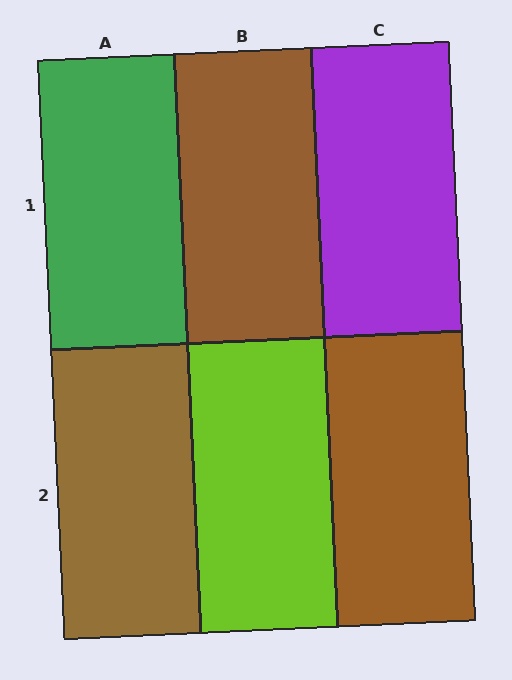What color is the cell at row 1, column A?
Green.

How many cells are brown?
3 cells are brown.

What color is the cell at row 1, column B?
Brown.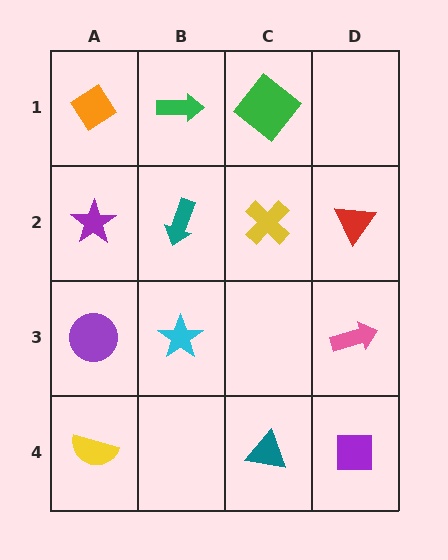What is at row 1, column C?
A green diamond.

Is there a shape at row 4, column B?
No, that cell is empty.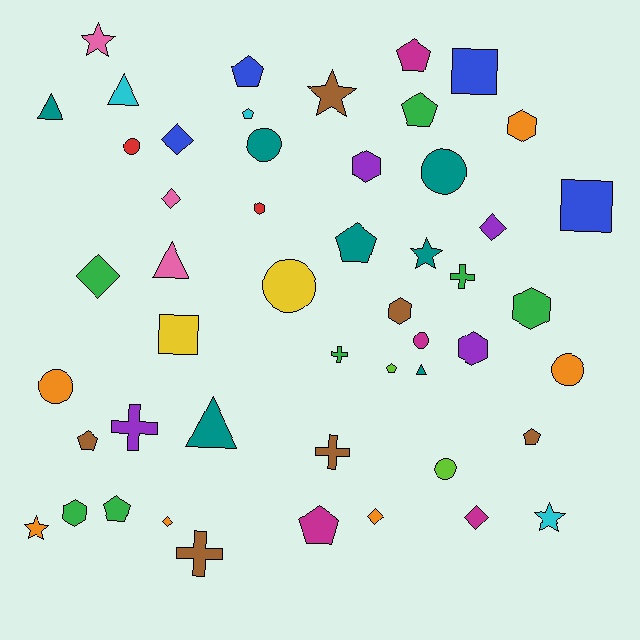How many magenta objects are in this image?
There are 4 magenta objects.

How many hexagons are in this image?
There are 7 hexagons.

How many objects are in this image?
There are 50 objects.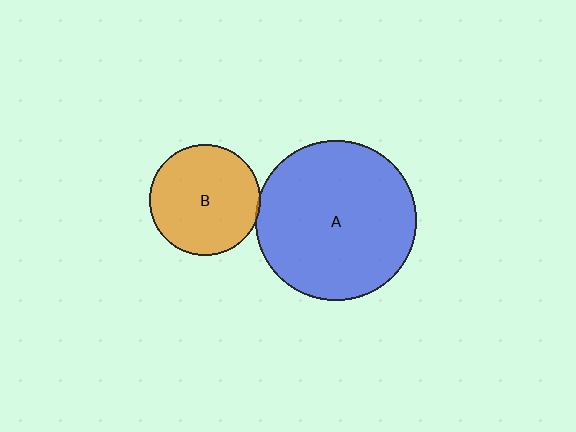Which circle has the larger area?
Circle A (blue).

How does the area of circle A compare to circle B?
Approximately 2.1 times.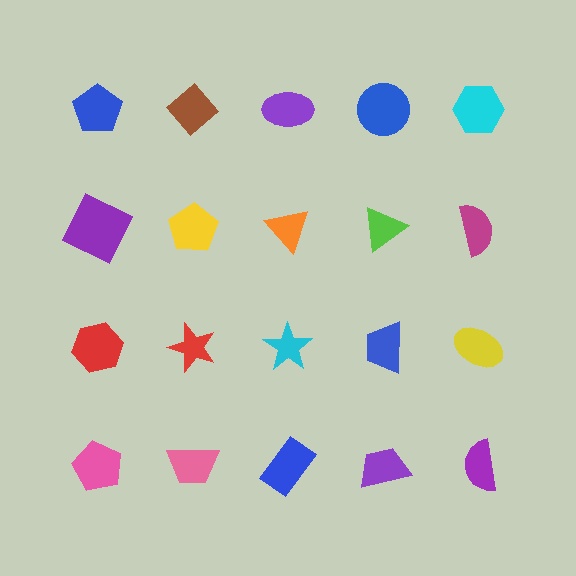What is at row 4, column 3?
A blue rectangle.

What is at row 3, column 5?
A yellow ellipse.